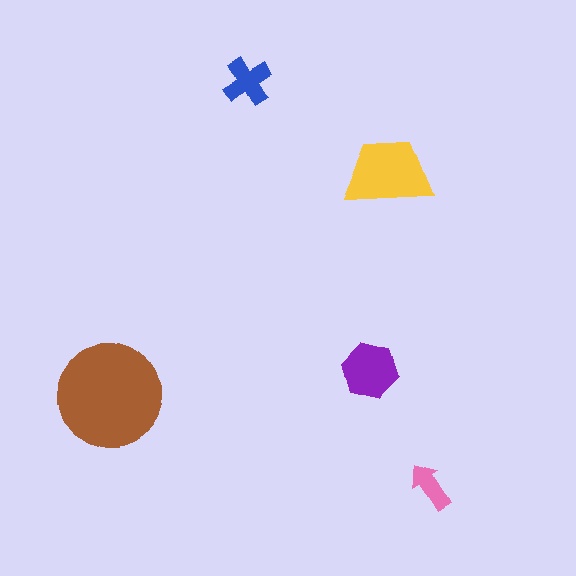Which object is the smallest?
The pink arrow.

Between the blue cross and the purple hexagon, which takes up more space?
The purple hexagon.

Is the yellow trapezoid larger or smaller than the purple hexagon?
Larger.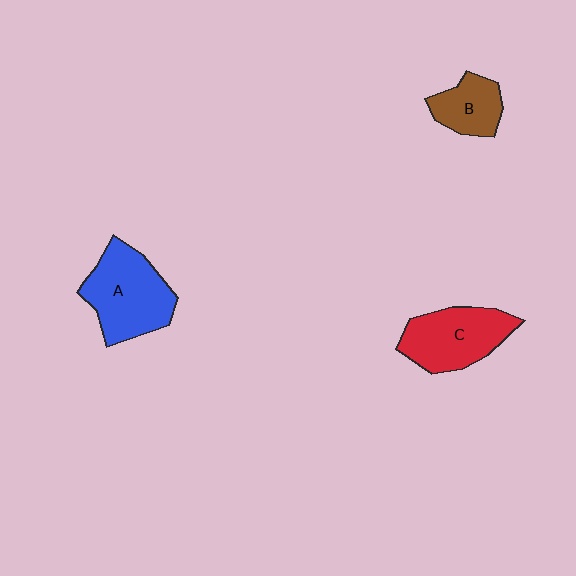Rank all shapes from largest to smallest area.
From largest to smallest: A (blue), C (red), B (brown).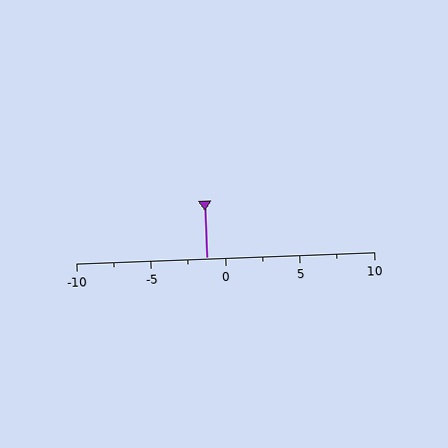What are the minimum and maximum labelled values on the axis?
The axis runs from -10 to 10.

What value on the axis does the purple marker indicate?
The marker indicates approximately -1.2.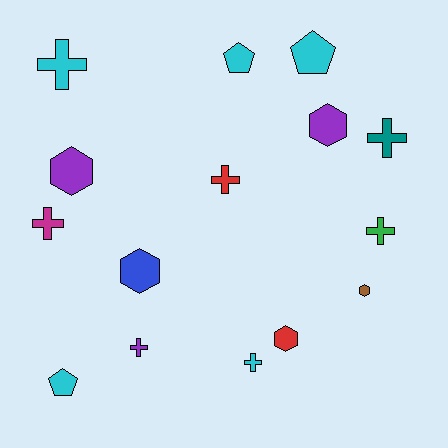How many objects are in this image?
There are 15 objects.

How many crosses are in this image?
There are 7 crosses.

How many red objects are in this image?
There are 2 red objects.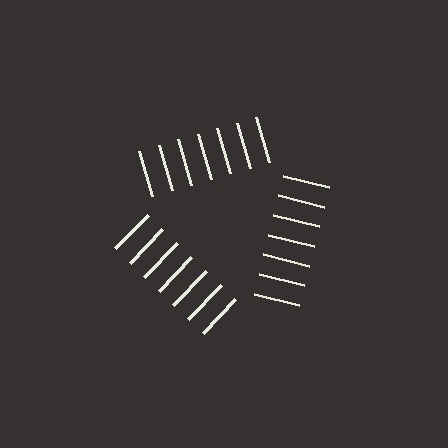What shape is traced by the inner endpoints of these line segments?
An illusory triangle — the line segments terminate on its edges but no continuous stroke is drawn.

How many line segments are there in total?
21 — 7 along each of the 3 edges.